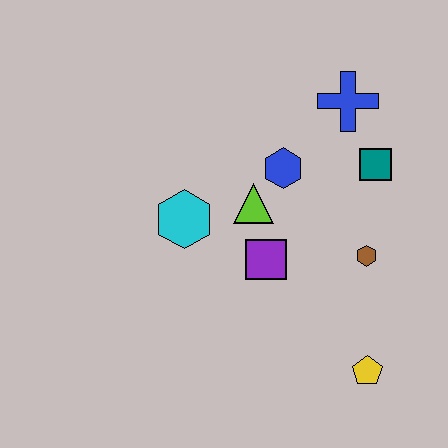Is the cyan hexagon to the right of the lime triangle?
No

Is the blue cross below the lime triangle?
No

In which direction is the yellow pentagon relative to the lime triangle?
The yellow pentagon is below the lime triangle.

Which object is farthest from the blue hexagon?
The yellow pentagon is farthest from the blue hexagon.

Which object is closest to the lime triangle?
The blue hexagon is closest to the lime triangle.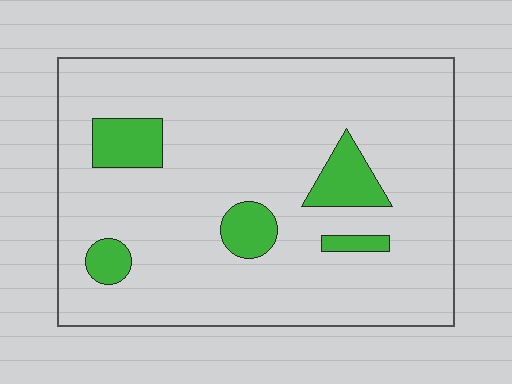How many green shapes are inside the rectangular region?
5.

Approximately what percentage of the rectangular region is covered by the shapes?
Approximately 10%.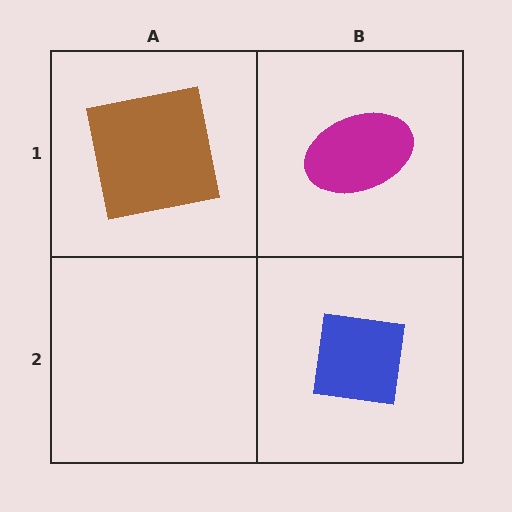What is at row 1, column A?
A brown square.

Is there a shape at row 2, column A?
No, that cell is empty.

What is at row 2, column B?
A blue square.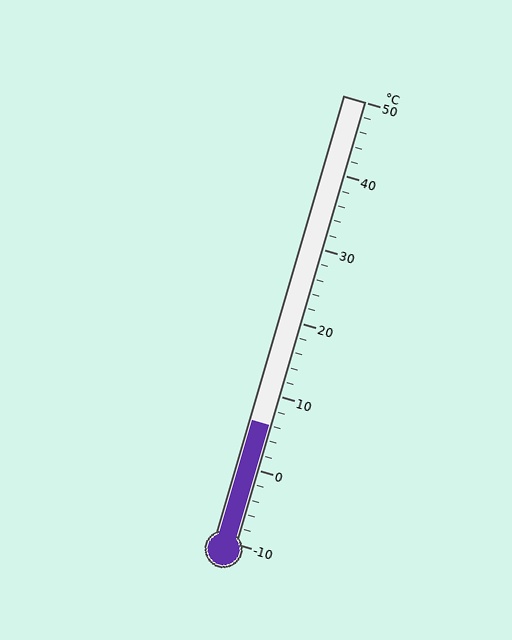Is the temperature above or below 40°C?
The temperature is below 40°C.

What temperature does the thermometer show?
The thermometer shows approximately 6°C.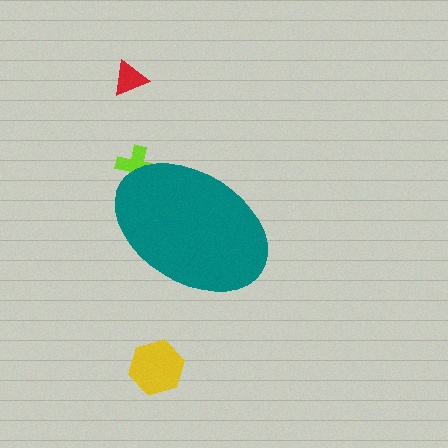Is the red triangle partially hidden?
No, the red triangle is fully visible.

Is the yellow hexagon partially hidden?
No, the yellow hexagon is fully visible.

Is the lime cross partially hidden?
Yes, the lime cross is partially hidden behind the teal ellipse.